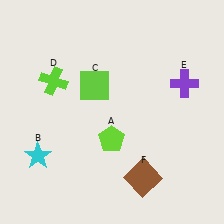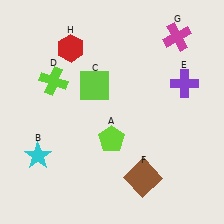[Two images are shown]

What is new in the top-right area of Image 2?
A magenta cross (G) was added in the top-right area of Image 2.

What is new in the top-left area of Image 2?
A red hexagon (H) was added in the top-left area of Image 2.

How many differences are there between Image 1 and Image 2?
There are 2 differences between the two images.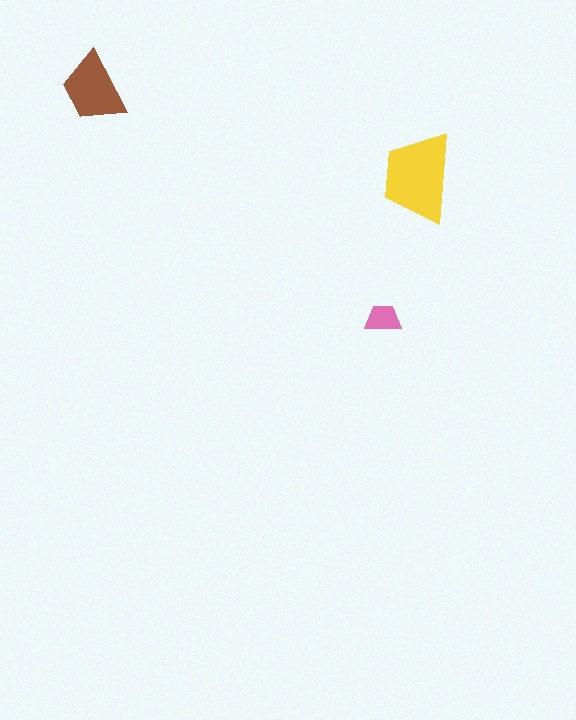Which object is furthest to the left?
The brown trapezoid is leftmost.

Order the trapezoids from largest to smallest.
the yellow one, the brown one, the pink one.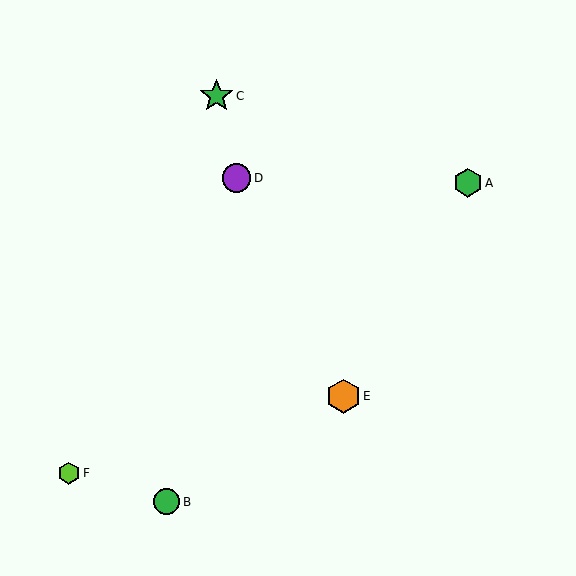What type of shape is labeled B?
Shape B is a green circle.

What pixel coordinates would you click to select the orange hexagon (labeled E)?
Click at (343, 396) to select the orange hexagon E.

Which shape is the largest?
The orange hexagon (labeled E) is the largest.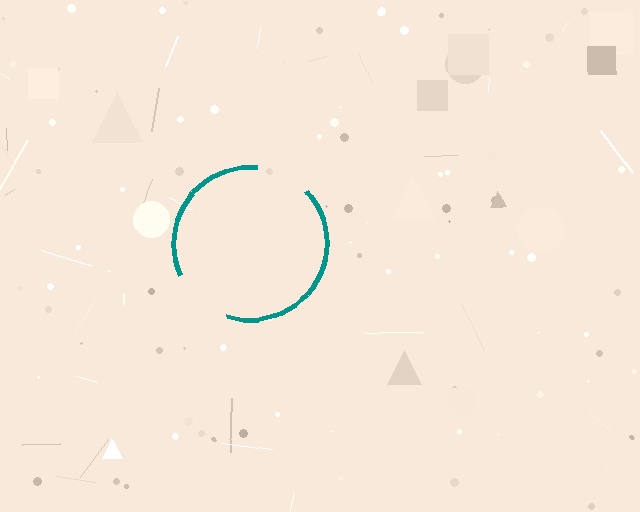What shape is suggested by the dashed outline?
The dashed outline suggests a circle.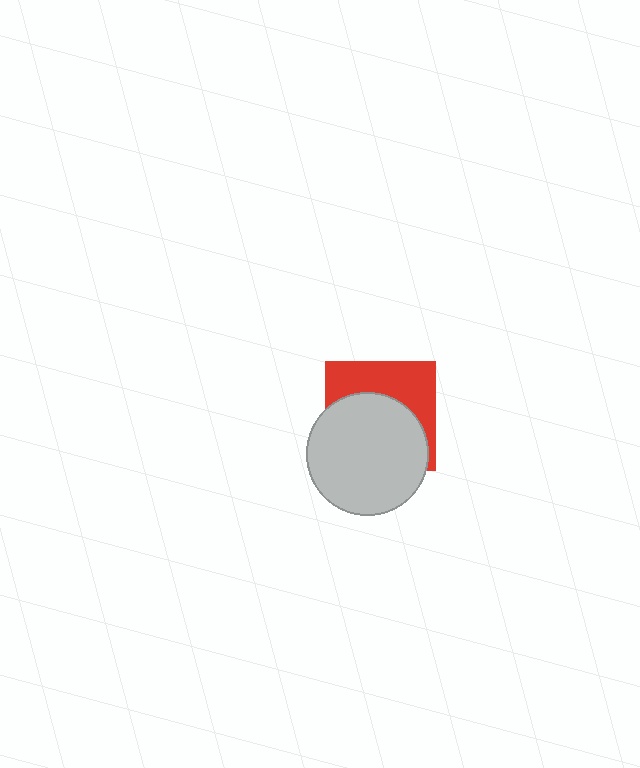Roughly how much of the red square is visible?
A small part of it is visible (roughly 41%).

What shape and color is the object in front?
The object in front is a light gray circle.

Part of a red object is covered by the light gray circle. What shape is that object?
It is a square.